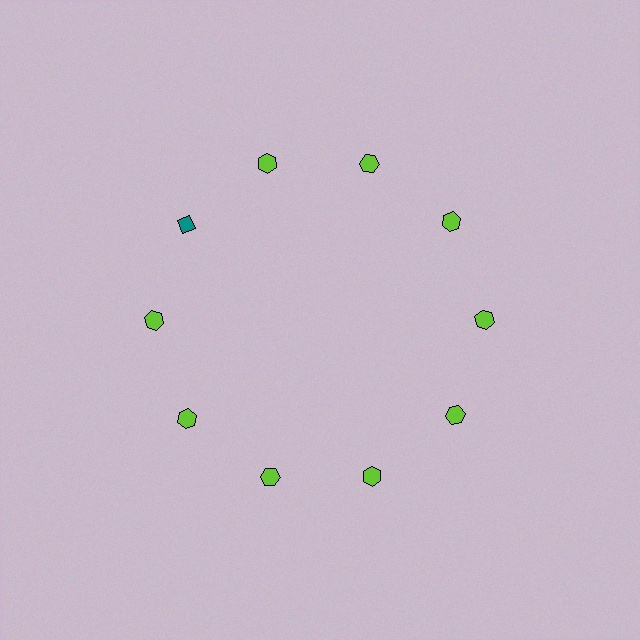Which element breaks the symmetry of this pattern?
The teal diamond at roughly the 10 o'clock position breaks the symmetry. All other shapes are lime hexagons.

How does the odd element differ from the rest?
It differs in both color (teal instead of lime) and shape (diamond instead of hexagon).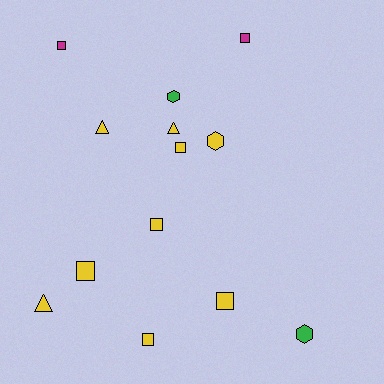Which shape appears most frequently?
Square, with 7 objects.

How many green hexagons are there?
There are 2 green hexagons.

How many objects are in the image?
There are 13 objects.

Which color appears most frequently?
Yellow, with 9 objects.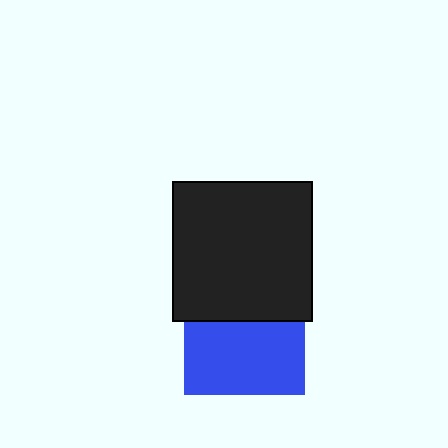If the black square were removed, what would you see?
You would see the complete blue square.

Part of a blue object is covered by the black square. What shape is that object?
It is a square.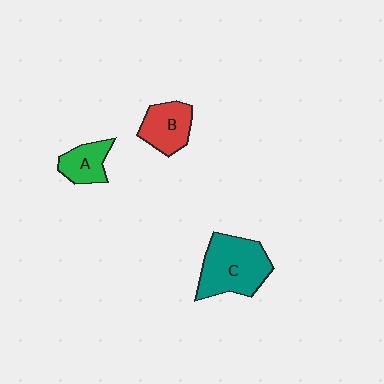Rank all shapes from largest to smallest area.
From largest to smallest: C (teal), B (red), A (green).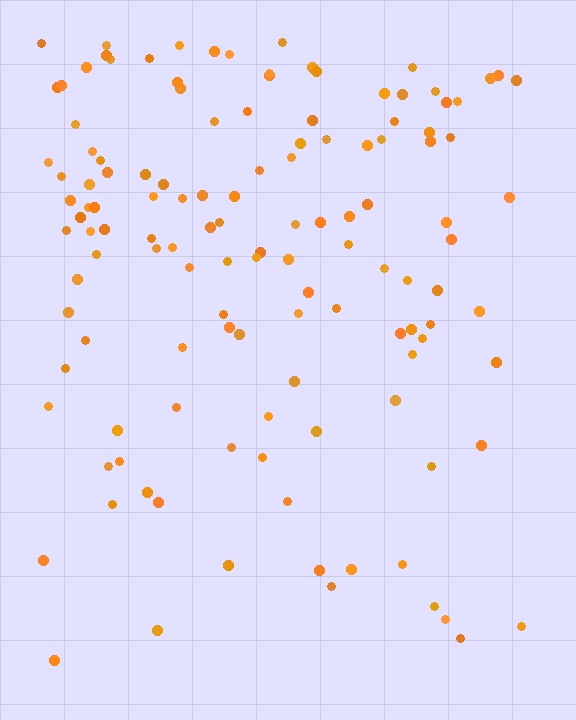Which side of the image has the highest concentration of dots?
The top.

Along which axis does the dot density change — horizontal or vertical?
Vertical.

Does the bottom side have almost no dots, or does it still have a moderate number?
Still a moderate number, just noticeably fewer than the top.